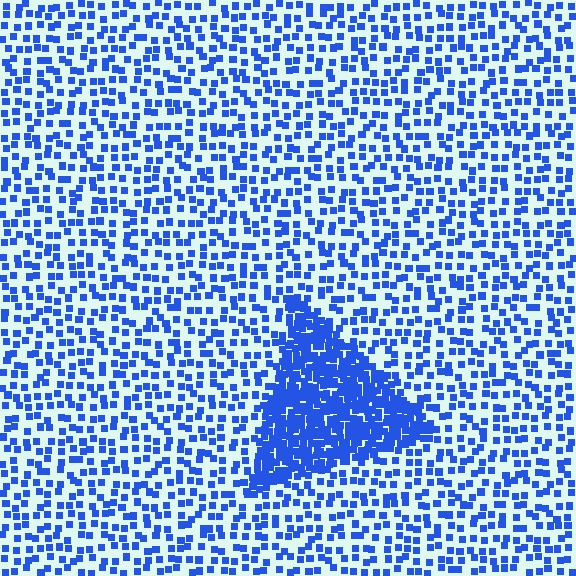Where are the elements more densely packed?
The elements are more densely packed inside the triangle boundary.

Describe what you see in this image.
The image contains small blue elements arranged at two different densities. A triangle-shaped region is visible where the elements are more densely packed than the surrounding area.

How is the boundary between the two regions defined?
The boundary is defined by a change in element density (approximately 2.9x ratio). All elements are the same color, size, and shape.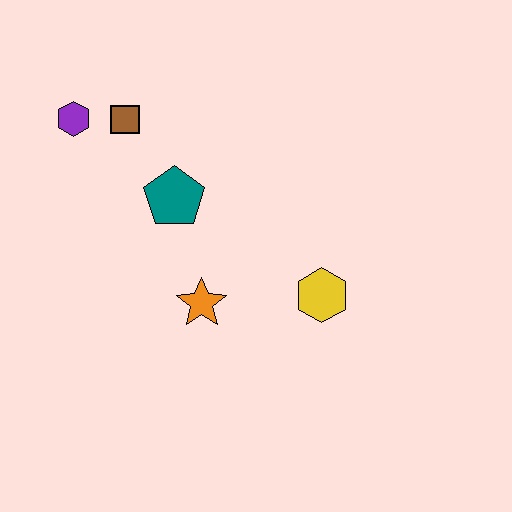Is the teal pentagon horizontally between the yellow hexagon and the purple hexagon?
Yes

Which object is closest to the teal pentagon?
The brown square is closest to the teal pentagon.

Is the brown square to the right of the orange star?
No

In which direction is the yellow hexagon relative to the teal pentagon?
The yellow hexagon is to the right of the teal pentagon.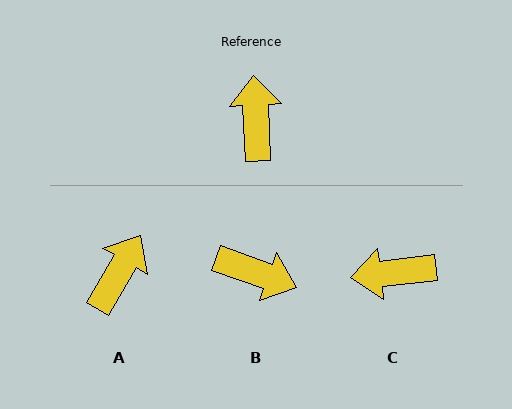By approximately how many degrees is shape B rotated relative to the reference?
Approximately 113 degrees clockwise.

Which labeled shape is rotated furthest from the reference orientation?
B, about 113 degrees away.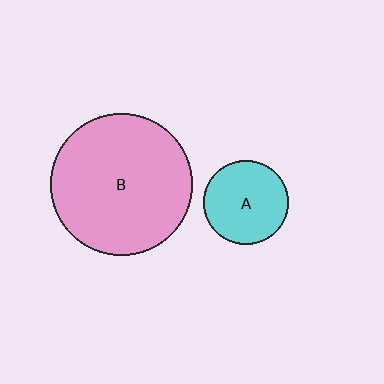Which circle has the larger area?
Circle B (pink).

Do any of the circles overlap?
No, none of the circles overlap.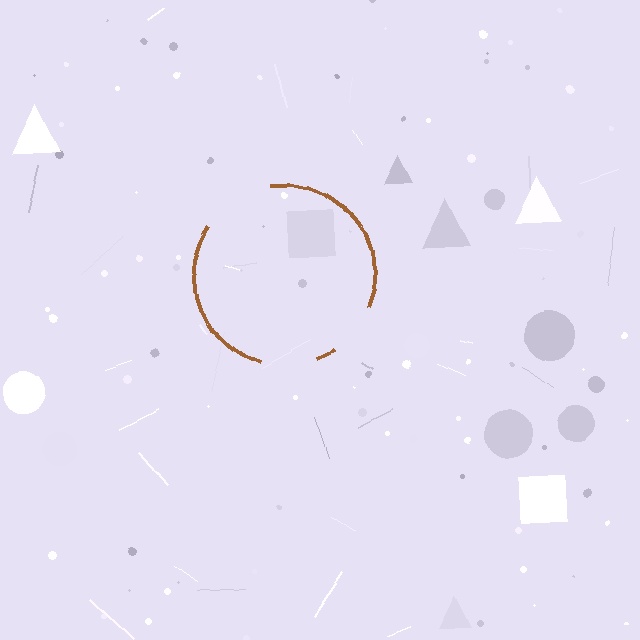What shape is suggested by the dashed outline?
The dashed outline suggests a circle.